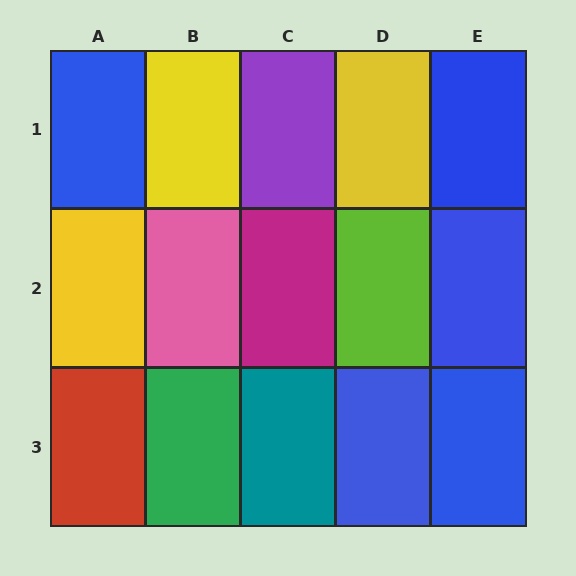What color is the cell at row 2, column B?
Pink.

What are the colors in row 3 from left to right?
Red, green, teal, blue, blue.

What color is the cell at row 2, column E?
Blue.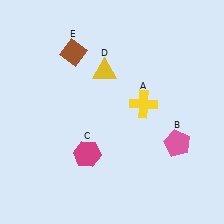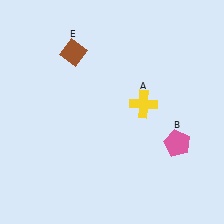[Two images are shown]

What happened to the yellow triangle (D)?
The yellow triangle (D) was removed in Image 2. It was in the top-left area of Image 1.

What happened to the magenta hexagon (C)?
The magenta hexagon (C) was removed in Image 2. It was in the bottom-left area of Image 1.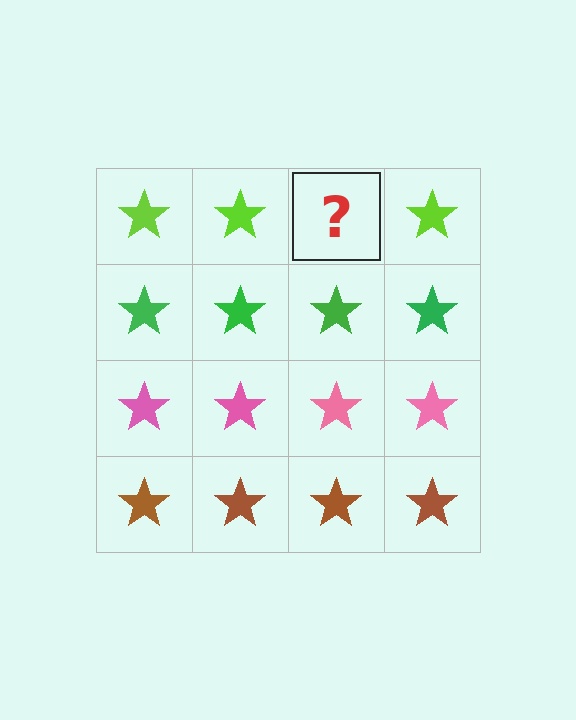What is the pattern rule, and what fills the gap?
The rule is that each row has a consistent color. The gap should be filled with a lime star.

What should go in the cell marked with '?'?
The missing cell should contain a lime star.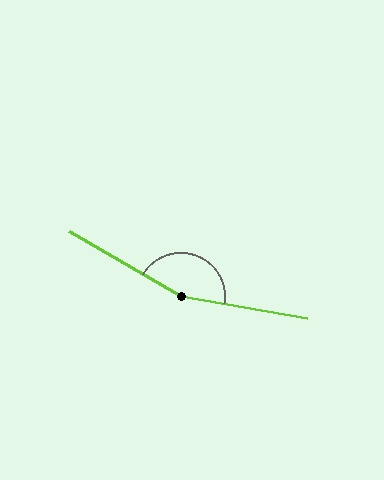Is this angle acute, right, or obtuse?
It is obtuse.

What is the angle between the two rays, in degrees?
Approximately 160 degrees.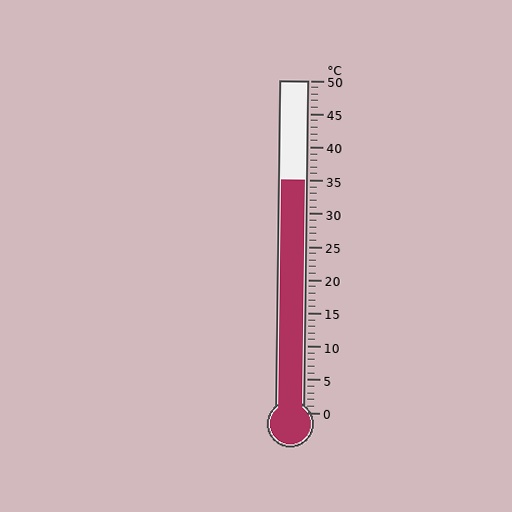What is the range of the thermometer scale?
The thermometer scale ranges from 0°C to 50°C.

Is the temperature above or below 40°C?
The temperature is below 40°C.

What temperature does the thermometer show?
The thermometer shows approximately 35°C.